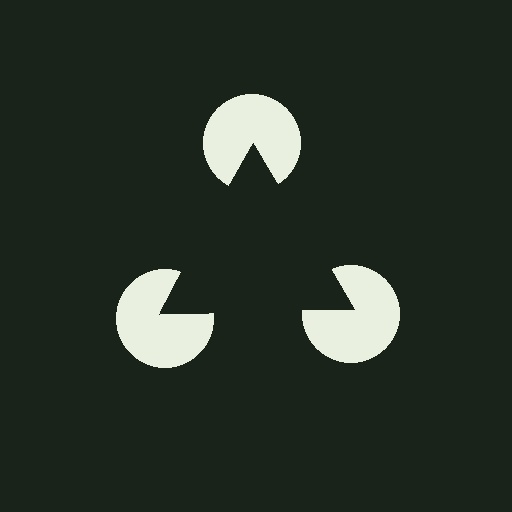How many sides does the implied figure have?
3 sides.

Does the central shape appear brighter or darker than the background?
It typically appears slightly darker than the background, even though no actual brightness change is drawn.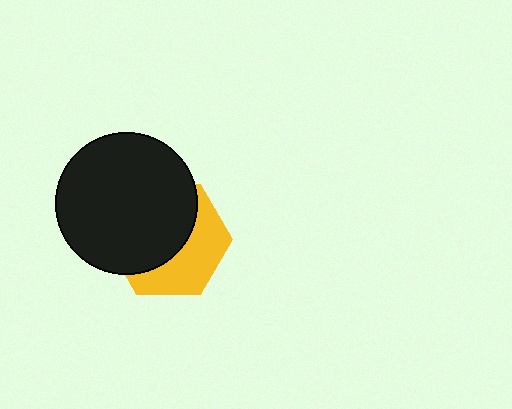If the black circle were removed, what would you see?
You would see the complete yellow hexagon.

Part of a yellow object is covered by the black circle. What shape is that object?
It is a hexagon.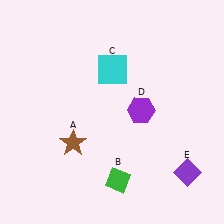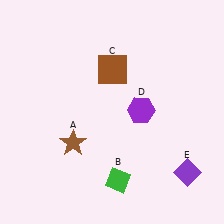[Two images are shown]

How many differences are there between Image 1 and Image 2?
There is 1 difference between the two images.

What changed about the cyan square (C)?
In Image 1, C is cyan. In Image 2, it changed to brown.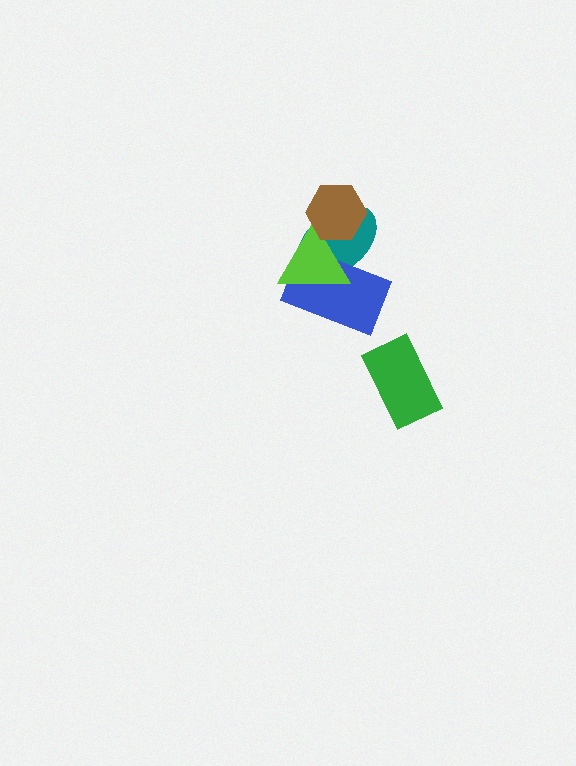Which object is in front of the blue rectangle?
The lime triangle is in front of the blue rectangle.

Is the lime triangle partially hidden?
Yes, it is partially covered by another shape.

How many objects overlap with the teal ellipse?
3 objects overlap with the teal ellipse.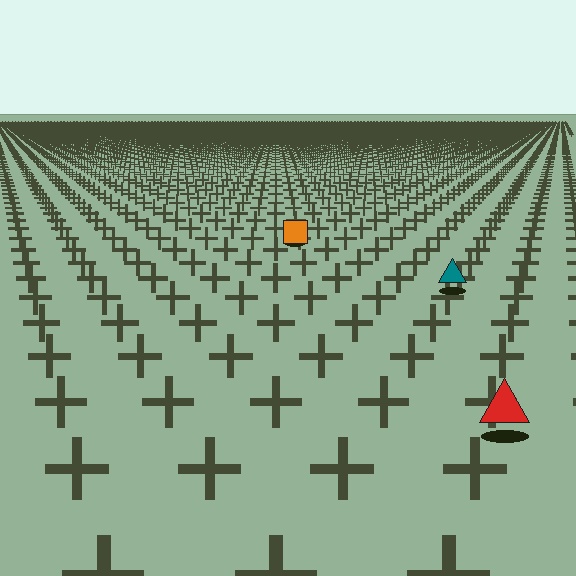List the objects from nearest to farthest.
From nearest to farthest: the red triangle, the teal triangle, the orange square.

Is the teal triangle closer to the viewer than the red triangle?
No. The red triangle is closer — you can tell from the texture gradient: the ground texture is coarser near it.